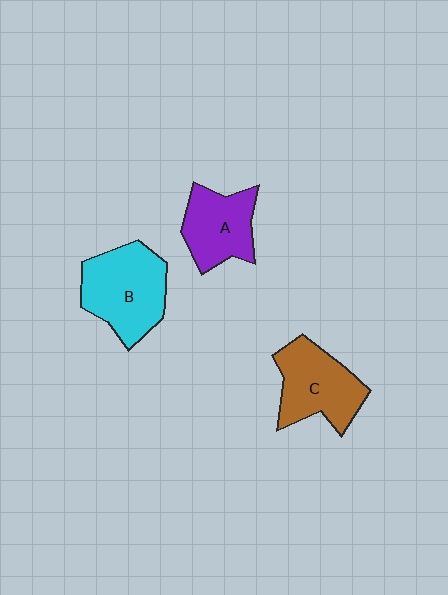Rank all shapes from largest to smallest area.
From largest to smallest: B (cyan), C (brown), A (purple).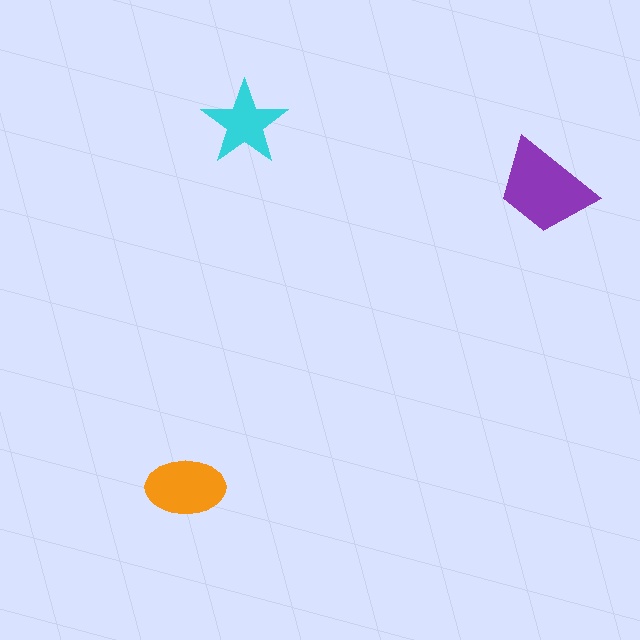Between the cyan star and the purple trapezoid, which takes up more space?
The purple trapezoid.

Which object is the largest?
The purple trapezoid.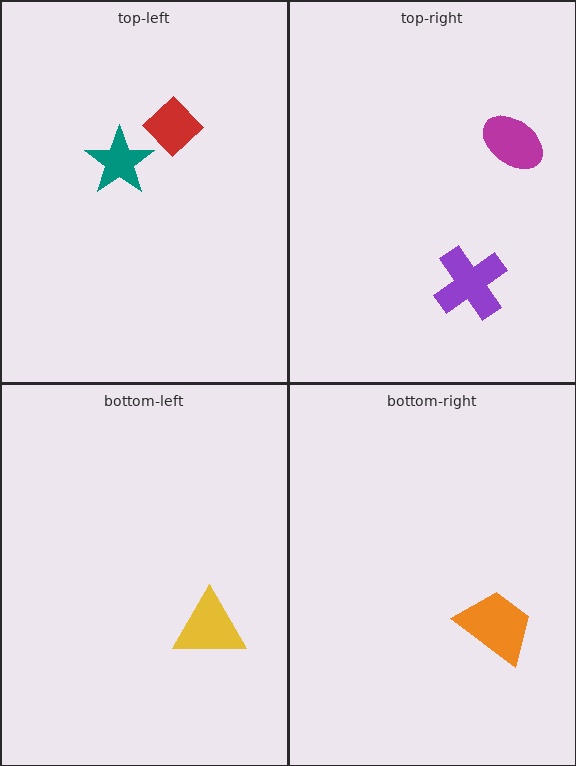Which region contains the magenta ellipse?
The top-right region.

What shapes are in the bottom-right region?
The orange trapezoid.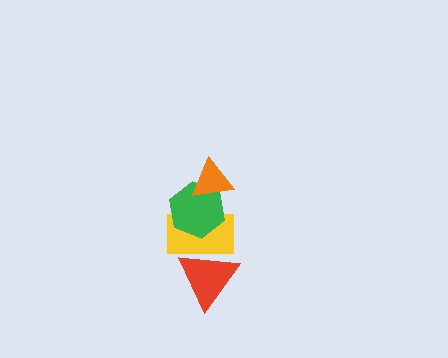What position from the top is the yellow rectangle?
The yellow rectangle is 3rd from the top.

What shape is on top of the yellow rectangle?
The green hexagon is on top of the yellow rectangle.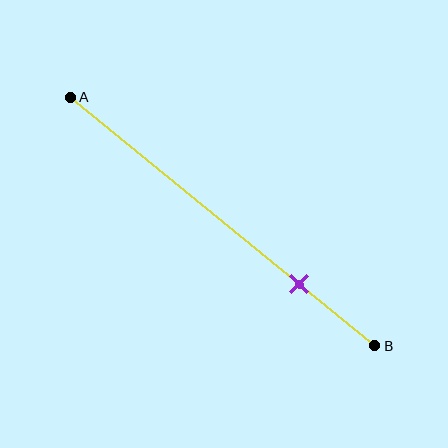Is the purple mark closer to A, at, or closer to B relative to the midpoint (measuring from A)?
The purple mark is closer to point B than the midpoint of segment AB.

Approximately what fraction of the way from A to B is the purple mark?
The purple mark is approximately 75% of the way from A to B.